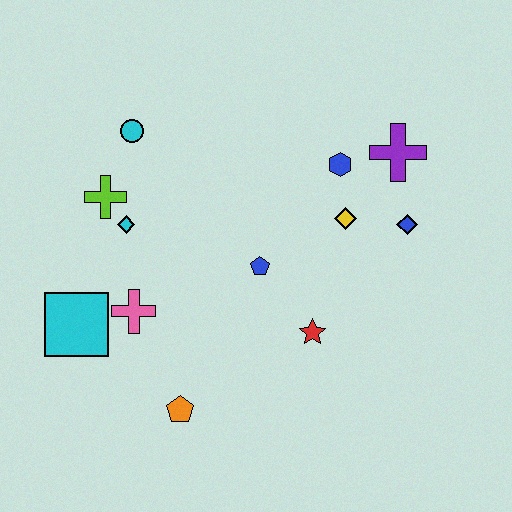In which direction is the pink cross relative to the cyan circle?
The pink cross is below the cyan circle.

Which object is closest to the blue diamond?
The yellow diamond is closest to the blue diamond.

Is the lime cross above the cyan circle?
No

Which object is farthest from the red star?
The cyan circle is farthest from the red star.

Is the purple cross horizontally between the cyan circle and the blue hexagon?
No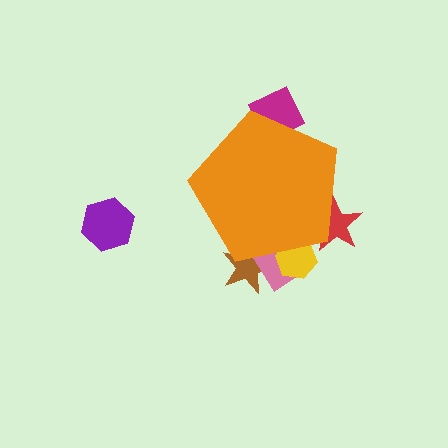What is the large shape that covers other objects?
An orange pentagon.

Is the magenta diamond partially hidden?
Yes, the magenta diamond is partially hidden behind the orange pentagon.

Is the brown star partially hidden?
Yes, the brown star is partially hidden behind the orange pentagon.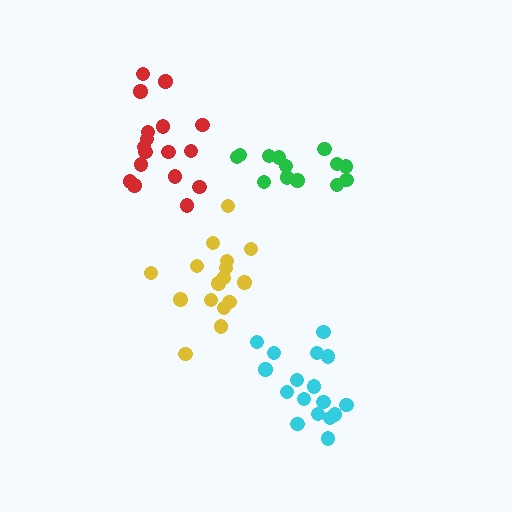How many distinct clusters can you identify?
There are 4 distinct clusters.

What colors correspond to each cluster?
The clusters are colored: green, yellow, cyan, red.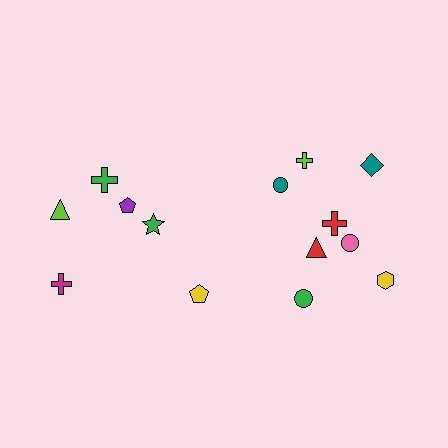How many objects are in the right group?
There are 8 objects.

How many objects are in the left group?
There are 6 objects.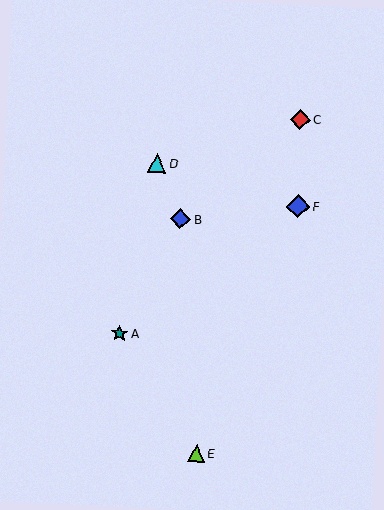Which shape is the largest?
The blue diamond (labeled F) is the largest.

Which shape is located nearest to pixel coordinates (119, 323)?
The teal star (labeled A) at (120, 333) is nearest to that location.